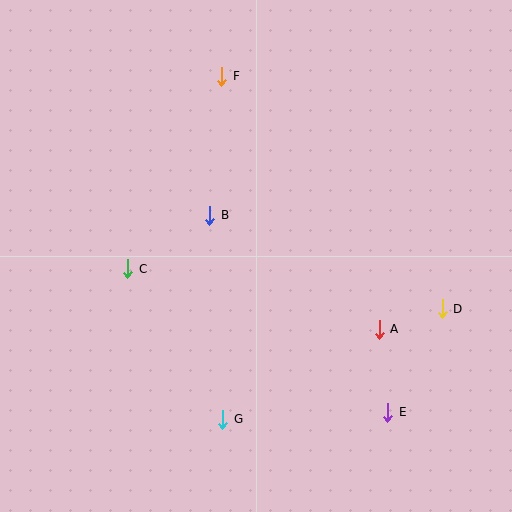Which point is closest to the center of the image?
Point B at (210, 215) is closest to the center.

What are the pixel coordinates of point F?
Point F is at (222, 76).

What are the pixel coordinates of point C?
Point C is at (128, 269).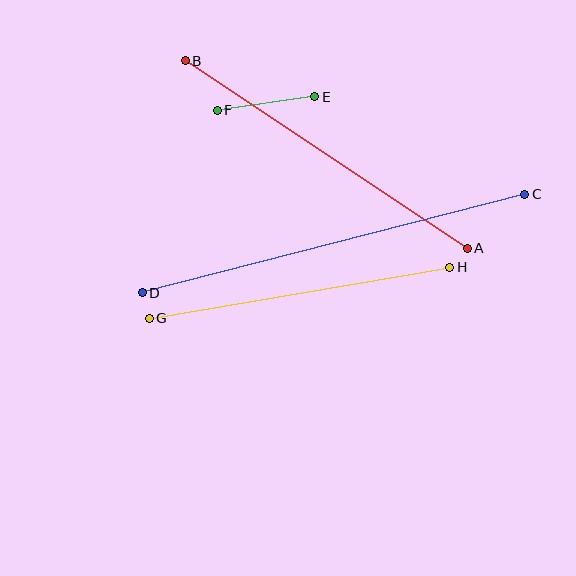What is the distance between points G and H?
The distance is approximately 305 pixels.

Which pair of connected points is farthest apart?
Points C and D are farthest apart.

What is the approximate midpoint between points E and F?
The midpoint is at approximately (266, 104) pixels.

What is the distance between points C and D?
The distance is approximately 395 pixels.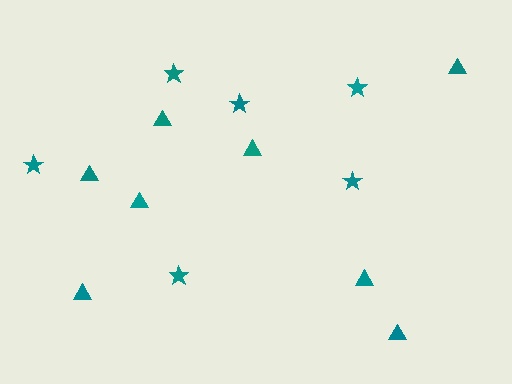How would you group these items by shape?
There are 2 groups: one group of triangles (8) and one group of stars (6).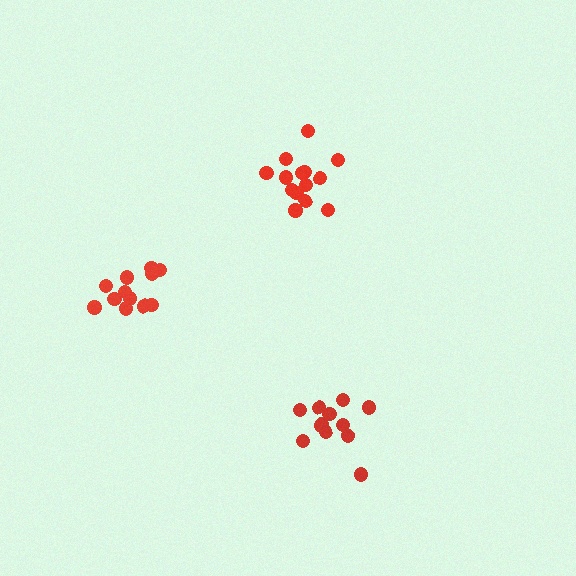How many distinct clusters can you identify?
There are 3 distinct clusters.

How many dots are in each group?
Group 1: 14 dots, Group 2: 12 dots, Group 3: 11 dots (37 total).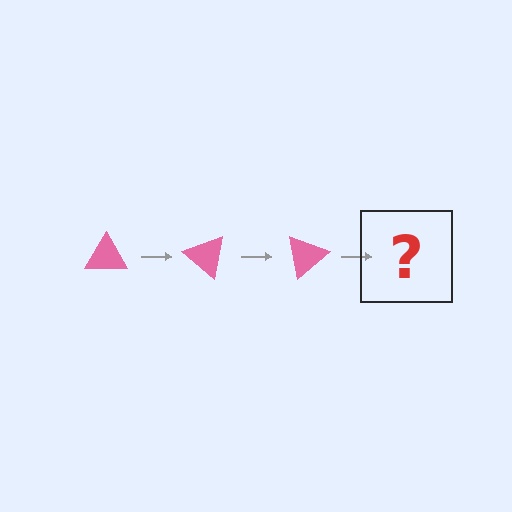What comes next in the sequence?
The next element should be a pink triangle rotated 120 degrees.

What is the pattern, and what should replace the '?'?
The pattern is that the triangle rotates 40 degrees each step. The '?' should be a pink triangle rotated 120 degrees.